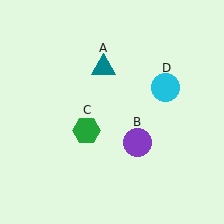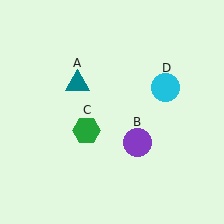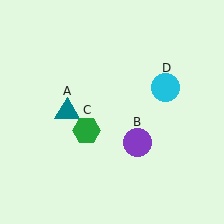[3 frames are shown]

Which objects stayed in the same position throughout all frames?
Purple circle (object B) and green hexagon (object C) and cyan circle (object D) remained stationary.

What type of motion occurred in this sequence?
The teal triangle (object A) rotated counterclockwise around the center of the scene.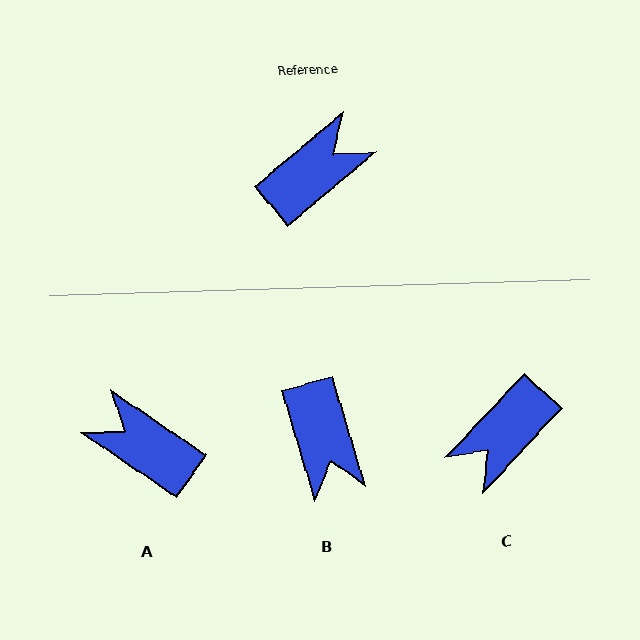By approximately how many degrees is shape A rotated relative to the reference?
Approximately 106 degrees counter-clockwise.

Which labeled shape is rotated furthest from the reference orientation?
C, about 173 degrees away.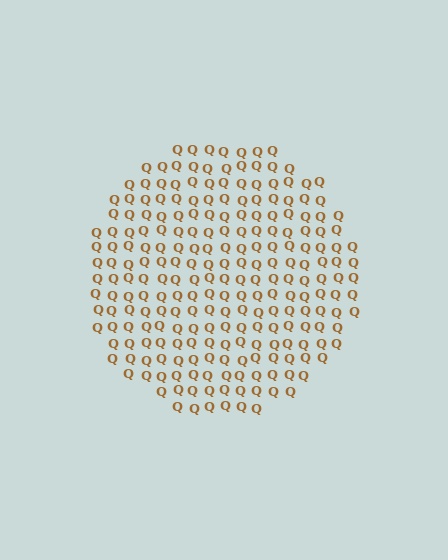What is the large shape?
The large shape is a circle.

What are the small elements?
The small elements are letter Q's.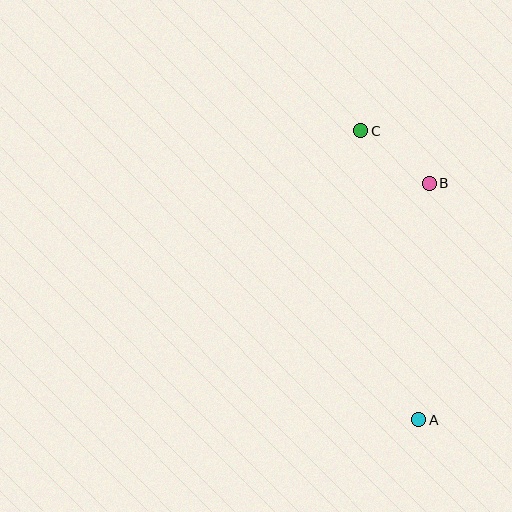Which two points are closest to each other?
Points B and C are closest to each other.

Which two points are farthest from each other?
Points A and C are farthest from each other.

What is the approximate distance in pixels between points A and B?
The distance between A and B is approximately 237 pixels.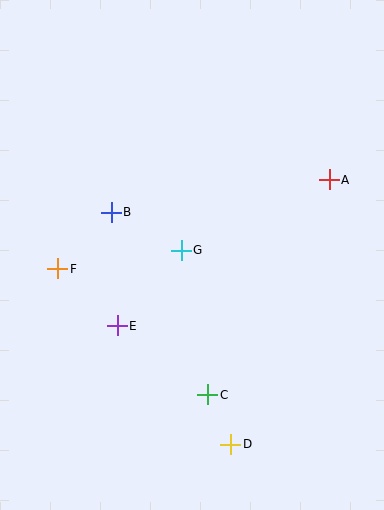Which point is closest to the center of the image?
Point G at (181, 250) is closest to the center.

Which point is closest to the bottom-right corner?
Point D is closest to the bottom-right corner.